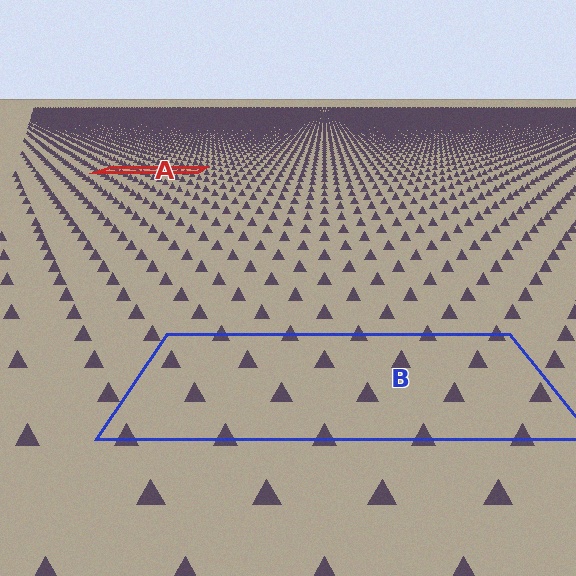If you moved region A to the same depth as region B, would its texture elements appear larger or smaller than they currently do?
They would appear larger. At a closer depth, the same texture elements are projected at a bigger on-screen size.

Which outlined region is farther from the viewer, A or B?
Region A is farther from the viewer — the texture elements inside it appear smaller and more densely packed.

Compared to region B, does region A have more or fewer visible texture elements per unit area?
Region A has more texture elements per unit area — they are packed more densely because it is farther away.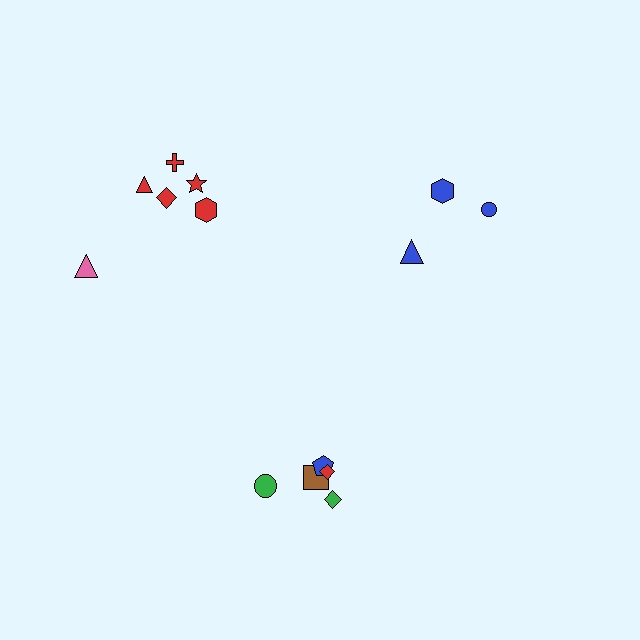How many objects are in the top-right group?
There are 3 objects.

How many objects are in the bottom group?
There are 5 objects.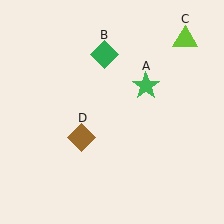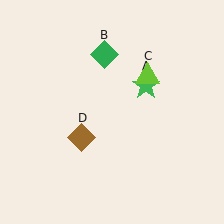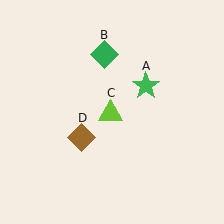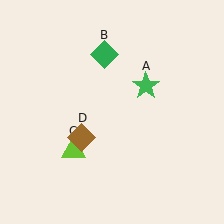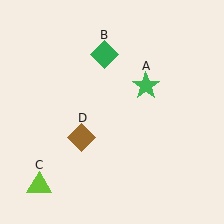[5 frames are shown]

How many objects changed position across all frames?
1 object changed position: lime triangle (object C).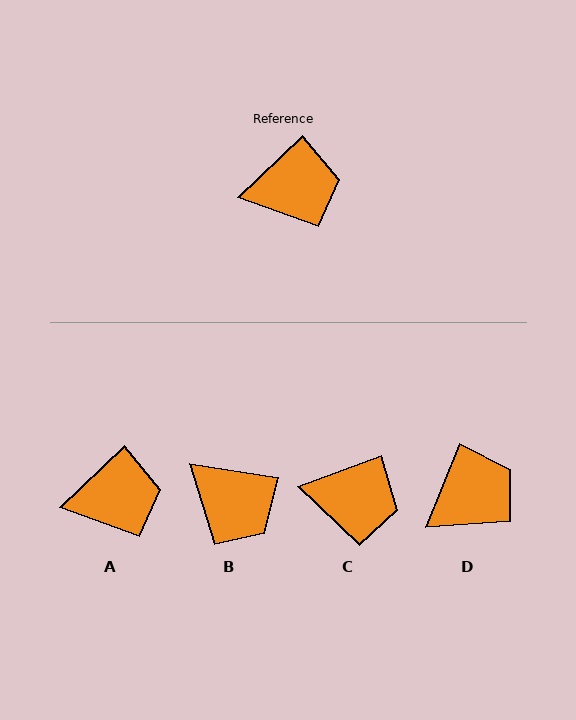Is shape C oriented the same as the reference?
No, it is off by about 24 degrees.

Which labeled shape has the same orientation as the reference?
A.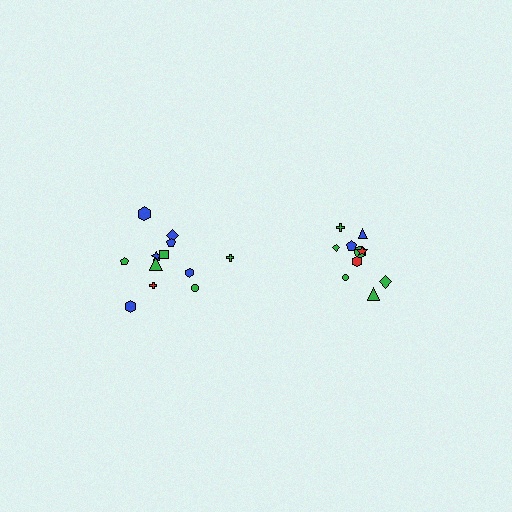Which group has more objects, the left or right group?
The left group.